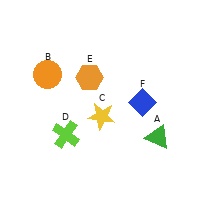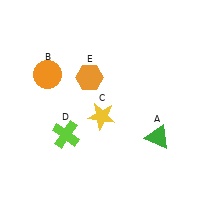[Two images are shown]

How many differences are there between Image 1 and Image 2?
There is 1 difference between the two images.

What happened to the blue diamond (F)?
The blue diamond (F) was removed in Image 2. It was in the top-right area of Image 1.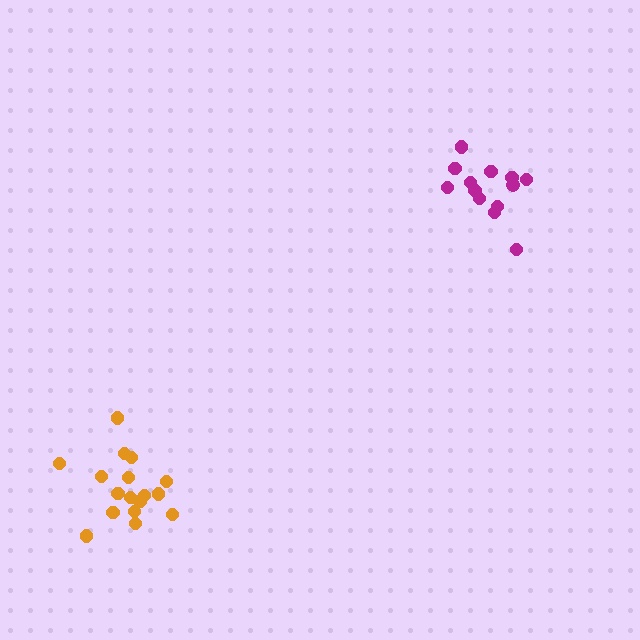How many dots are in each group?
Group 1: 17 dots, Group 2: 13 dots (30 total).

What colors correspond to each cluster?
The clusters are colored: orange, magenta.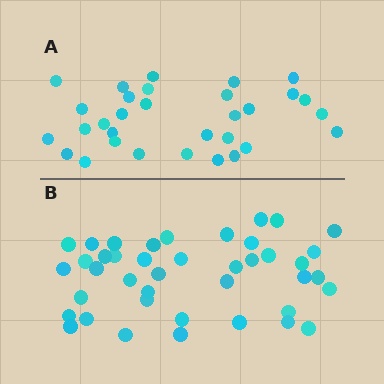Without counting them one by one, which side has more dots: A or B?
Region B (the bottom region) has more dots.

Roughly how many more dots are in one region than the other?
Region B has roughly 10 or so more dots than region A.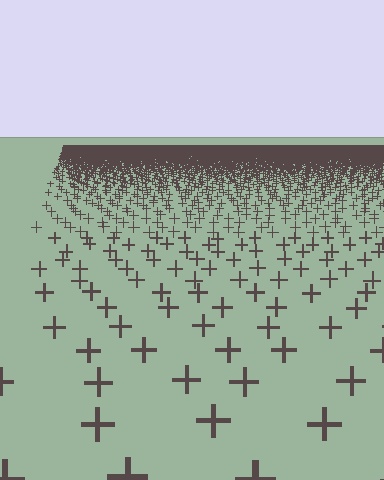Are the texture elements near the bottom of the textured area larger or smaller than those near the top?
Larger. Near the bottom, elements are closer to the viewer and appear at a bigger on-screen size.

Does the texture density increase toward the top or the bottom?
Density increases toward the top.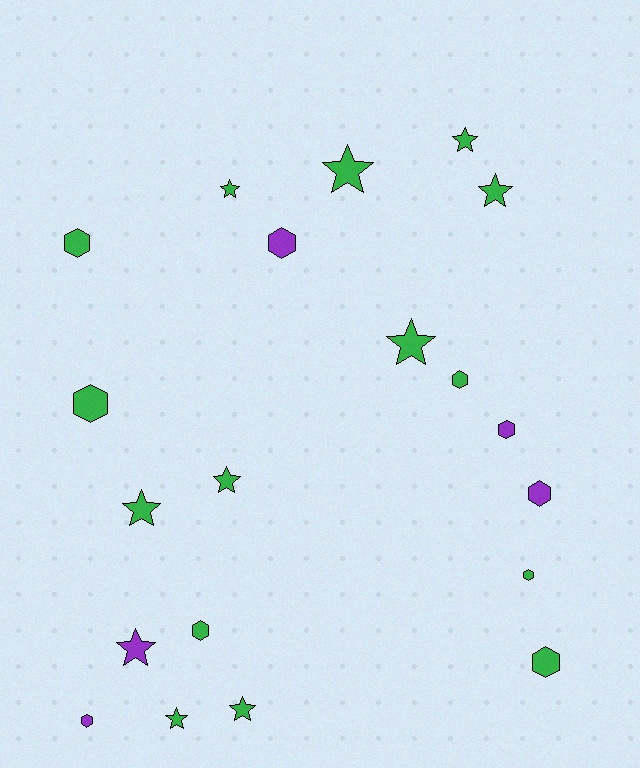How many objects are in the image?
There are 20 objects.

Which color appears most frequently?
Green, with 15 objects.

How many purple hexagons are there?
There are 4 purple hexagons.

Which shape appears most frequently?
Hexagon, with 10 objects.